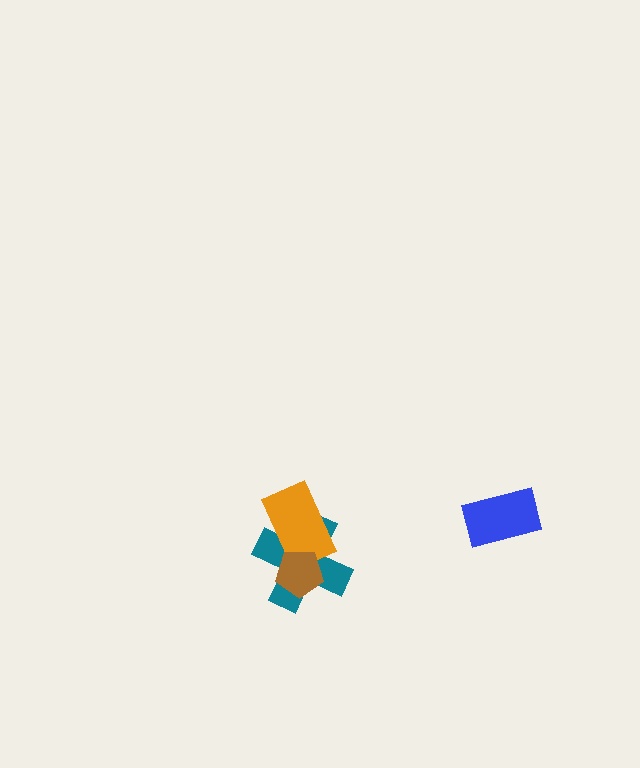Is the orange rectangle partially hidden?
Yes, it is partially covered by another shape.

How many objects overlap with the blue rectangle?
0 objects overlap with the blue rectangle.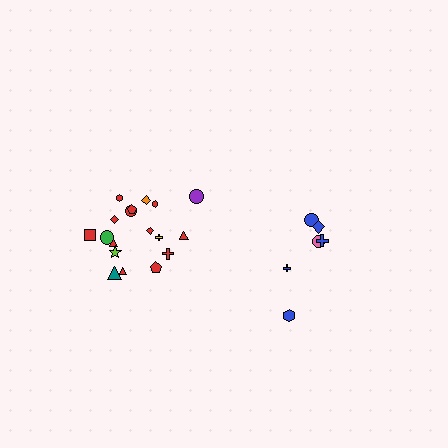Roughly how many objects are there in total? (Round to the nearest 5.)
Roughly 25 objects in total.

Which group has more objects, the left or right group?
The left group.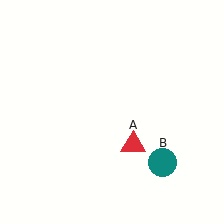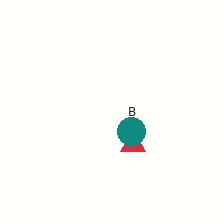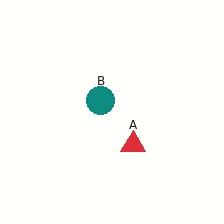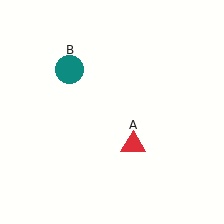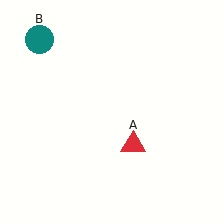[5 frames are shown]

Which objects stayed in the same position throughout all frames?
Red triangle (object A) remained stationary.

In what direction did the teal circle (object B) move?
The teal circle (object B) moved up and to the left.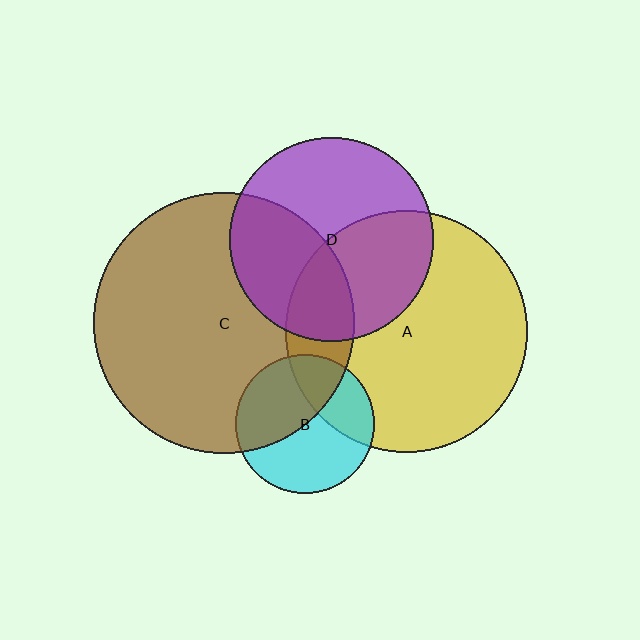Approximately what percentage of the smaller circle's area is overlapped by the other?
Approximately 45%.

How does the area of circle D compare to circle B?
Approximately 2.2 times.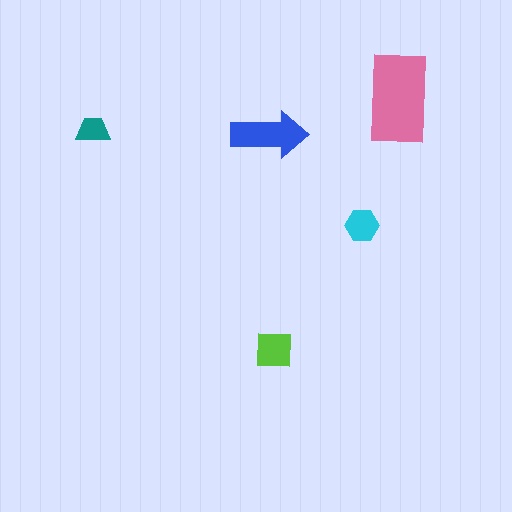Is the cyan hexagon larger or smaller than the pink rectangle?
Smaller.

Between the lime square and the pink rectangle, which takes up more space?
The pink rectangle.